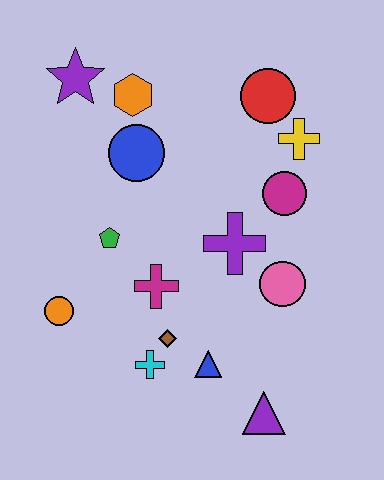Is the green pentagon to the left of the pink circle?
Yes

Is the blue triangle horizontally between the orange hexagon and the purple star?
No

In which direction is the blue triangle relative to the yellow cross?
The blue triangle is below the yellow cross.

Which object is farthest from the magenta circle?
The orange circle is farthest from the magenta circle.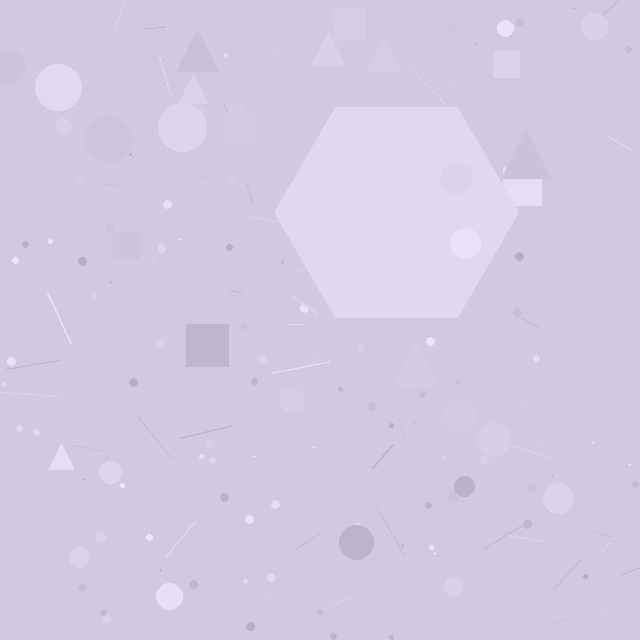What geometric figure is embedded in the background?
A hexagon is embedded in the background.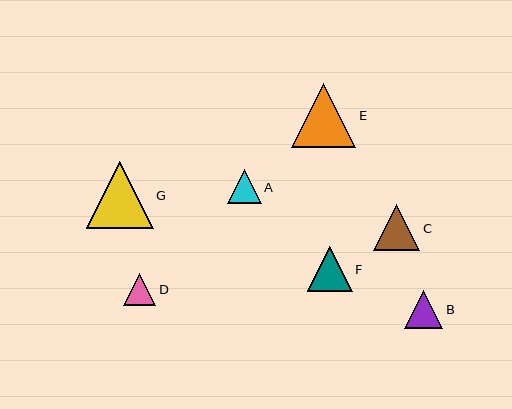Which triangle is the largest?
Triangle G is the largest with a size of approximately 67 pixels.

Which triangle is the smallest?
Triangle D is the smallest with a size of approximately 32 pixels.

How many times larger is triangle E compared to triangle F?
Triangle E is approximately 1.4 times the size of triangle F.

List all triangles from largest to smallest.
From largest to smallest: G, E, C, F, B, A, D.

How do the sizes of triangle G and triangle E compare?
Triangle G and triangle E are approximately the same size.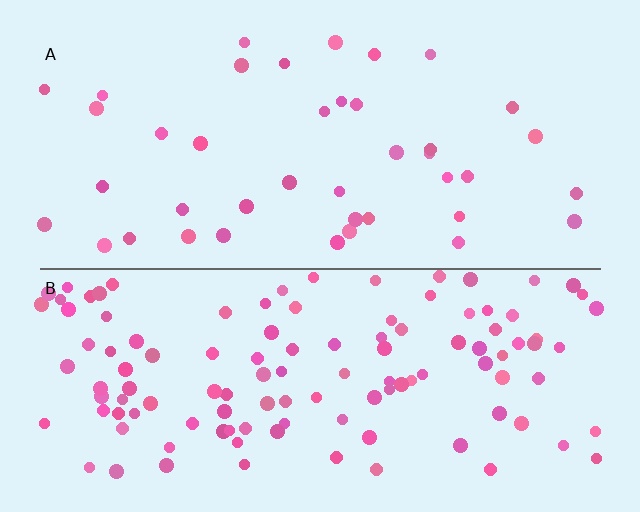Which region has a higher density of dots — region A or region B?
B (the bottom).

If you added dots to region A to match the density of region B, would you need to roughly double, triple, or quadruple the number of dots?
Approximately triple.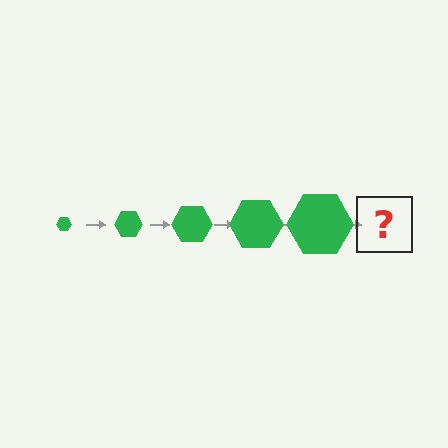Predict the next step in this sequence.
The next step is a green hexagon, larger than the previous one.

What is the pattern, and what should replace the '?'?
The pattern is that the hexagon gets progressively larger each step. The '?' should be a green hexagon, larger than the previous one.